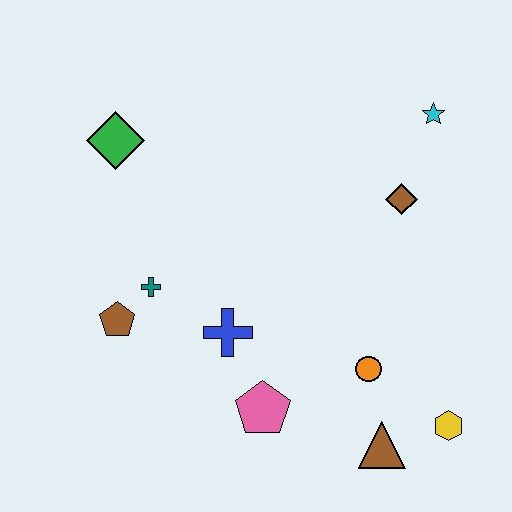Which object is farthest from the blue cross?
The cyan star is farthest from the blue cross.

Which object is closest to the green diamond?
The teal cross is closest to the green diamond.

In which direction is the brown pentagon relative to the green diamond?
The brown pentagon is below the green diamond.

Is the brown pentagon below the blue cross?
No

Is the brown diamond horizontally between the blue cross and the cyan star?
Yes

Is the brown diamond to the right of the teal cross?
Yes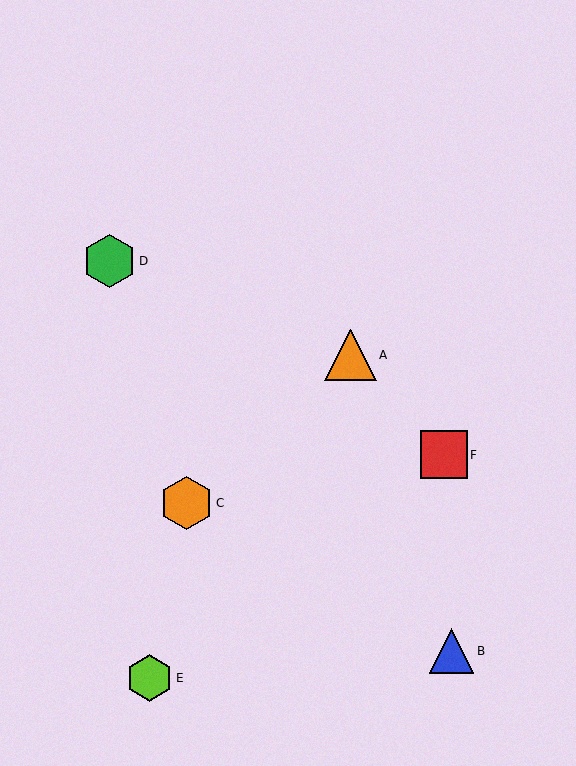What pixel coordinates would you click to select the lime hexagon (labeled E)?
Click at (150, 678) to select the lime hexagon E.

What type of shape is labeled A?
Shape A is an orange triangle.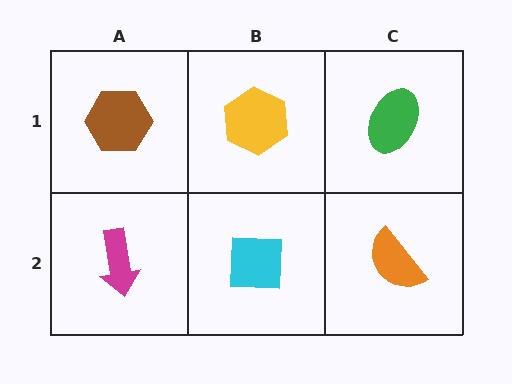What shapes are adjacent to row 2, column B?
A yellow hexagon (row 1, column B), a magenta arrow (row 2, column A), an orange semicircle (row 2, column C).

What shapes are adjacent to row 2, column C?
A green ellipse (row 1, column C), a cyan square (row 2, column B).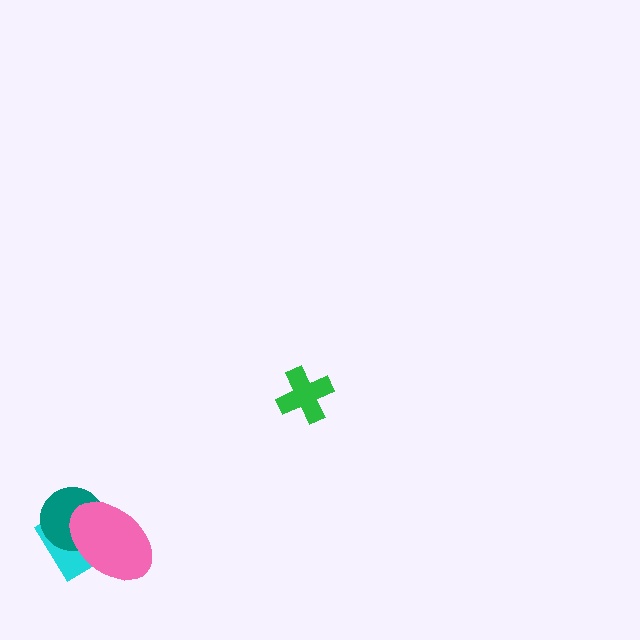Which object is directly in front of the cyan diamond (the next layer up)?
The teal circle is directly in front of the cyan diamond.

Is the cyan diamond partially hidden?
Yes, it is partially covered by another shape.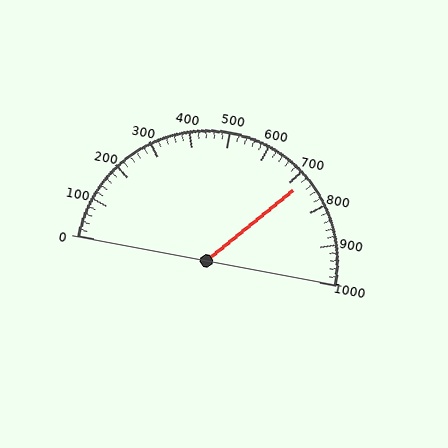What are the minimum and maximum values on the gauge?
The gauge ranges from 0 to 1000.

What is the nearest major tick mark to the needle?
The nearest major tick mark is 700.